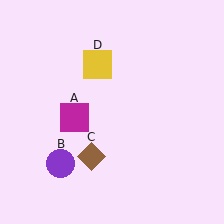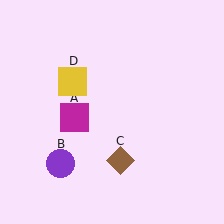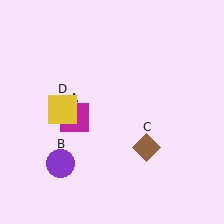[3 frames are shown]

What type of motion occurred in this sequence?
The brown diamond (object C), yellow square (object D) rotated counterclockwise around the center of the scene.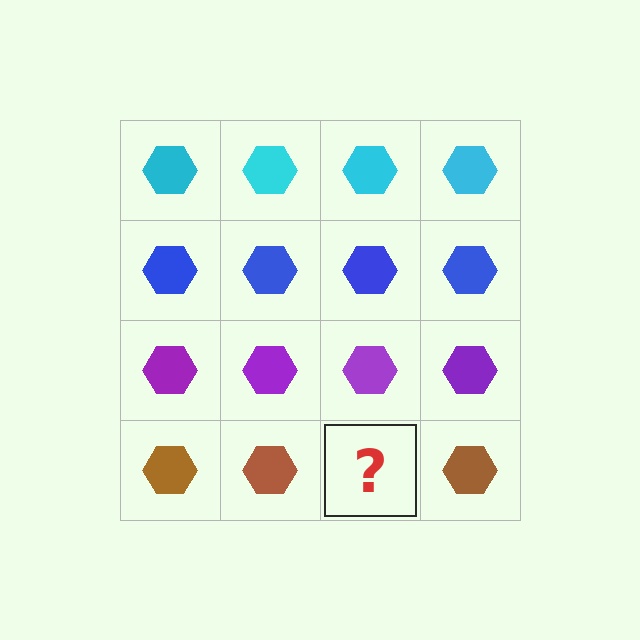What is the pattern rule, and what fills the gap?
The rule is that each row has a consistent color. The gap should be filled with a brown hexagon.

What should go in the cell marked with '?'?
The missing cell should contain a brown hexagon.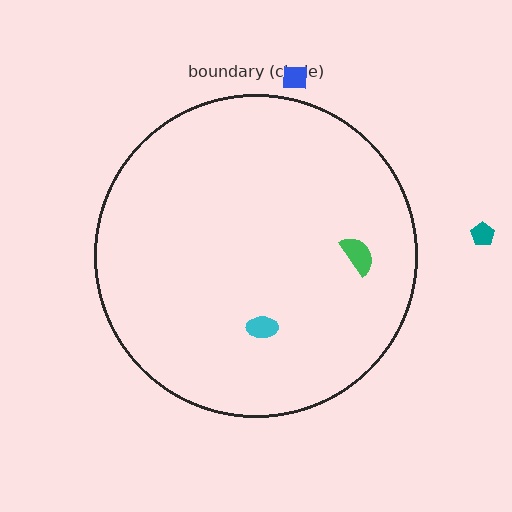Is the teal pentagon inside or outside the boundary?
Outside.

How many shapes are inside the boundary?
2 inside, 2 outside.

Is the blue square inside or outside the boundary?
Outside.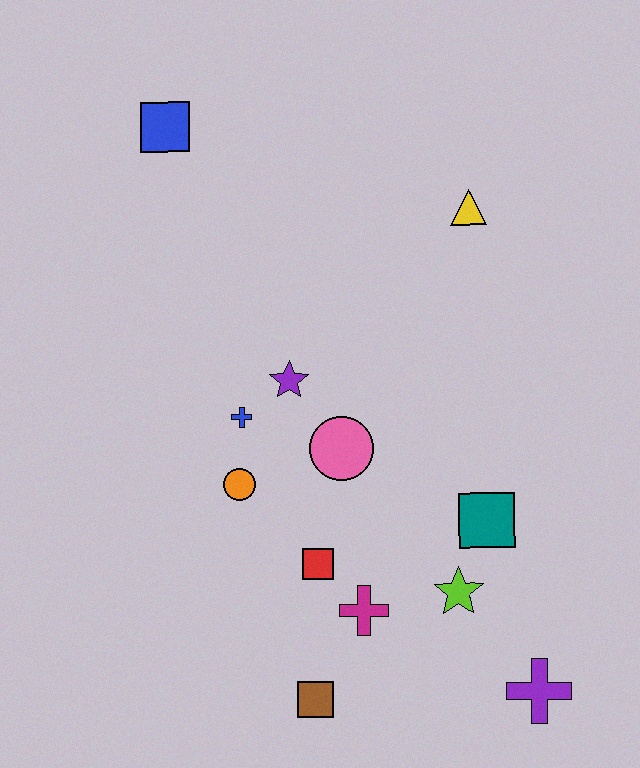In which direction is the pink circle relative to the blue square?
The pink circle is below the blue square.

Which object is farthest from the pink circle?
The blue square is farthest from the pink circle.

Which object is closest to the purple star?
The blue cross is closest to the purple star.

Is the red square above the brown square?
Yes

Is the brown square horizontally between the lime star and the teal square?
No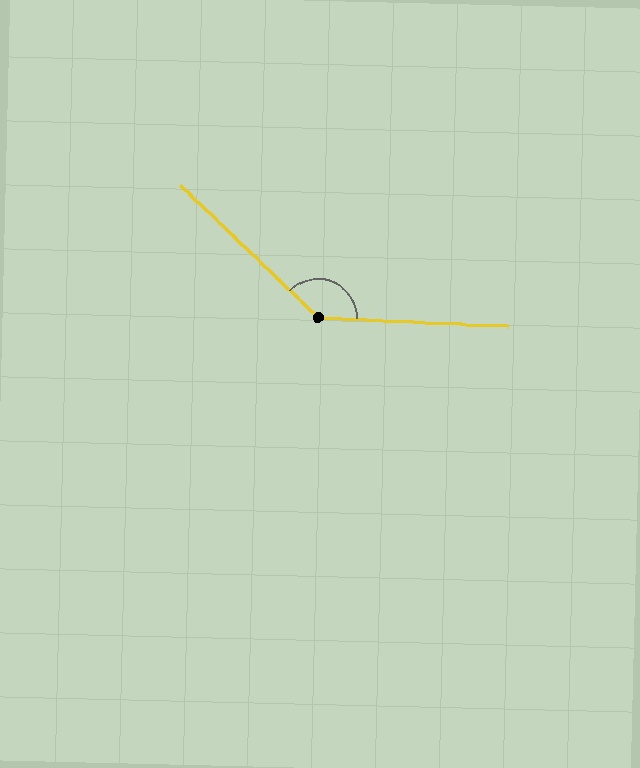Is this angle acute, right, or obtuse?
It is obtuse.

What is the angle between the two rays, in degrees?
Approximately 139 degrees.